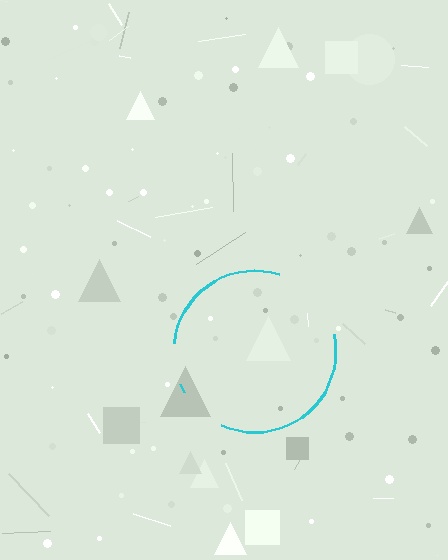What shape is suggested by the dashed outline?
The dashed outline suggests a circle.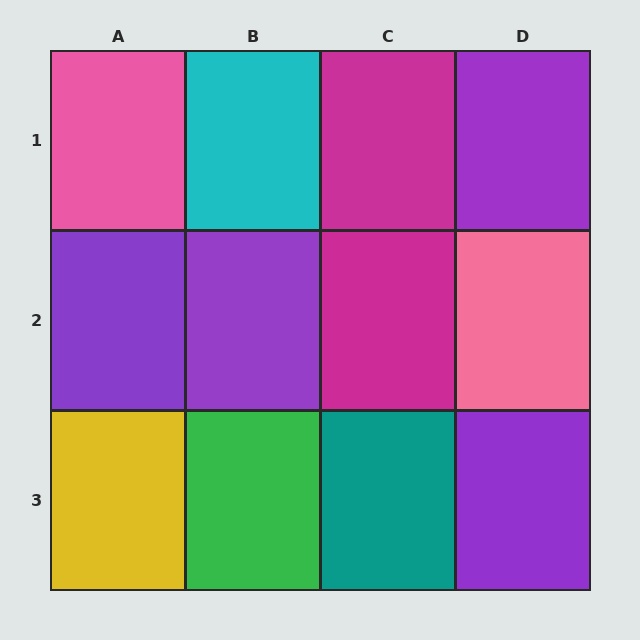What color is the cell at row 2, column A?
Purple.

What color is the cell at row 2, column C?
Magenta.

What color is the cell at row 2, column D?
Pink.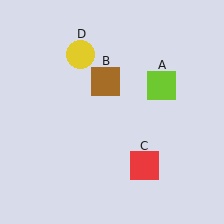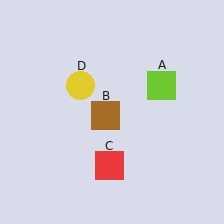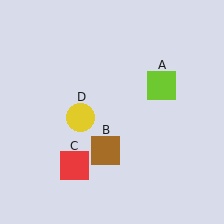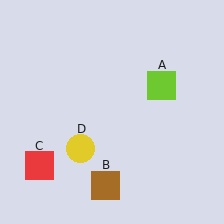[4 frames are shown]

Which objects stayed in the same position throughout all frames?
Lime square (object A) remained stationary.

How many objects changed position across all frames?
3 objects changed position: brown square (object B), red square (object C), yellow circle (object D).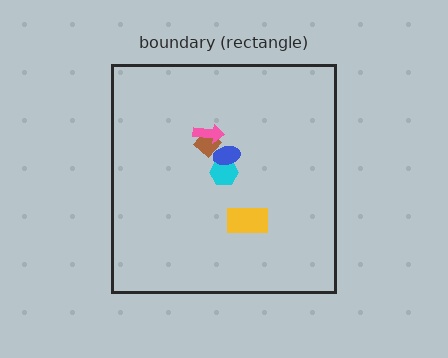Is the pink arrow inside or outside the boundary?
Inside.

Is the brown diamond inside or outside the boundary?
Inside.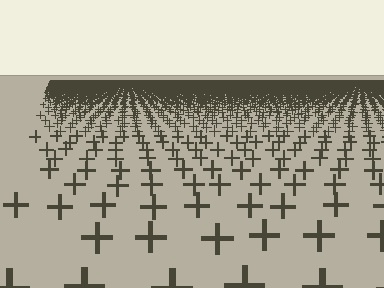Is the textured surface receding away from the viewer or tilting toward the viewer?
The surface is receding away from the viewer. Texture elements get smaller and denser toward the top.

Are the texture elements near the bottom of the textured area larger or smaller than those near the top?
Larger. Near the bottom, elements are closer to the viewer and appear at a bigger on-screen size.